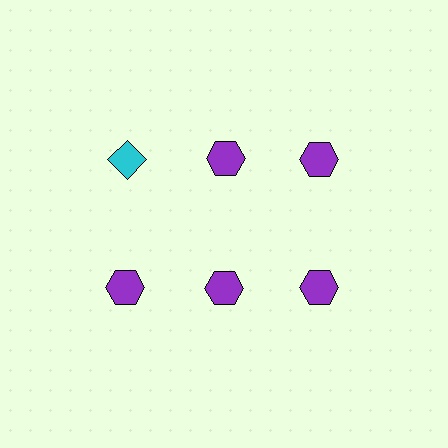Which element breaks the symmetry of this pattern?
The cyan diamond in the top row, leftmost column breaks the symmetry. All other shapes are purple hexagons.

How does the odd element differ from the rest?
It differs in both color (cyan instead of purple) and shape (diamond instead of hexagon).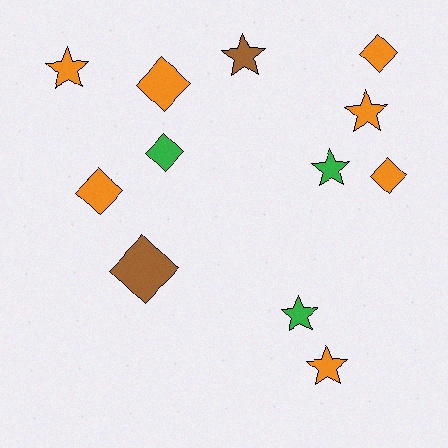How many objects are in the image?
There are 12 objects.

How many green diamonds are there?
There is 1 green diamond.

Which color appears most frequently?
Orange, with 7 objects.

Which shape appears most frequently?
Star, with 6 objects.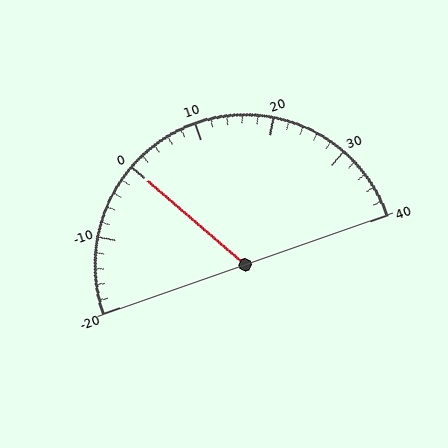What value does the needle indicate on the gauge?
The needle indicates approximately 0.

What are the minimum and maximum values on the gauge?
The gauge ranges from -20 to 40.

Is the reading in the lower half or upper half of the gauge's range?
The reading is in the lower half of the range (-20 to 40).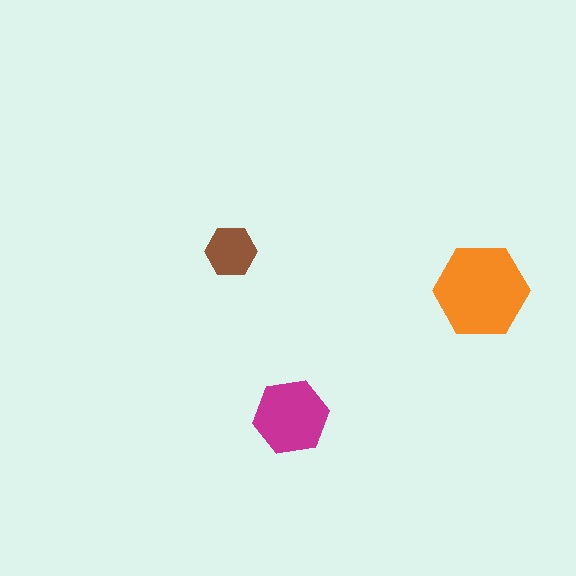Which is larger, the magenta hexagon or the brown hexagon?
The magenta one.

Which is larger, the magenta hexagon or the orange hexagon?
The orange one.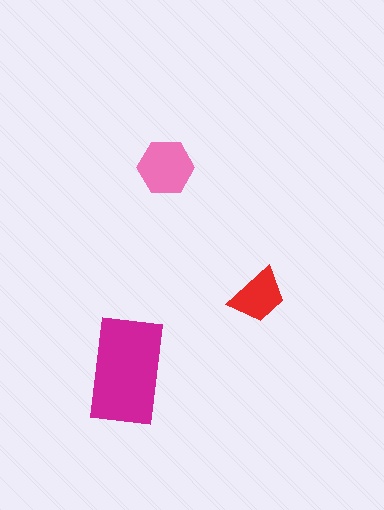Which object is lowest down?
The magenta rectangle is bottommost.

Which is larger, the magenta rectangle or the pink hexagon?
The magenta rectangle.